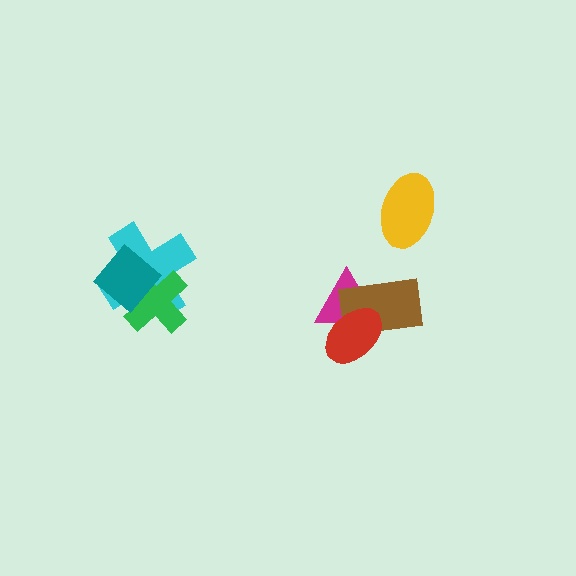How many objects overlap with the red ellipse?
2 objects overlap with the red ellipse.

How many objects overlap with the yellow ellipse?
0 objects overlap with the yellow ellipse.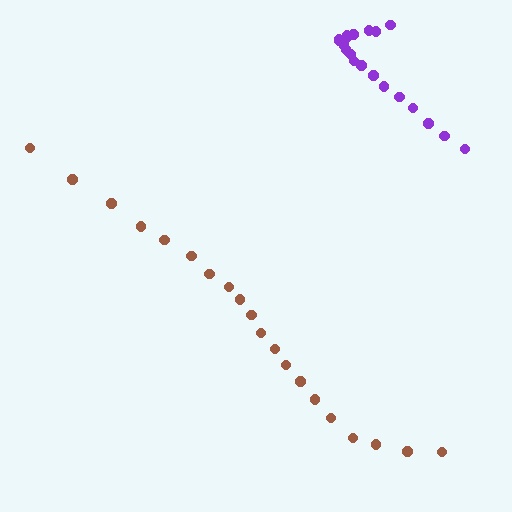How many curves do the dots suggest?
There are 2 distinct paths.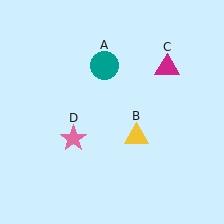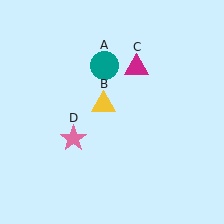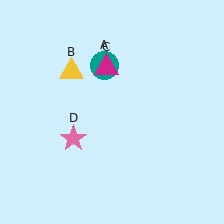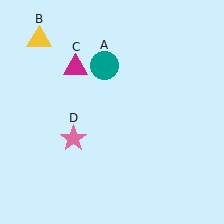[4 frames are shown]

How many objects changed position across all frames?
2 objects changed position: yellow triangle (object B), magenta triangle (object C).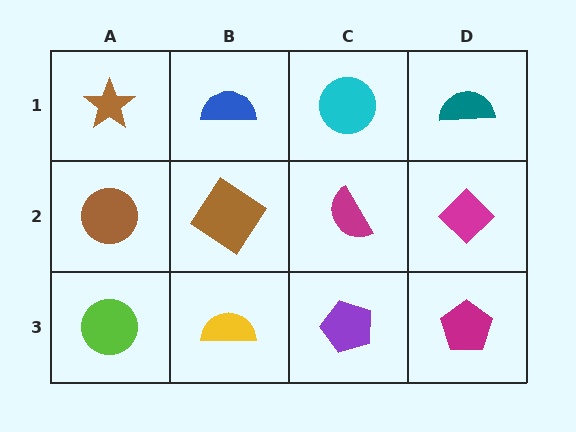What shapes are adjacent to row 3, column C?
A magenta semicircle (row 2, column C), a yellow semicircle (row 3, column B), a magenta pentagon (row 3, column D).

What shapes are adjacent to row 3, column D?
A magenta diamond (row 2, column D), a purple pentagon (row 3, column C).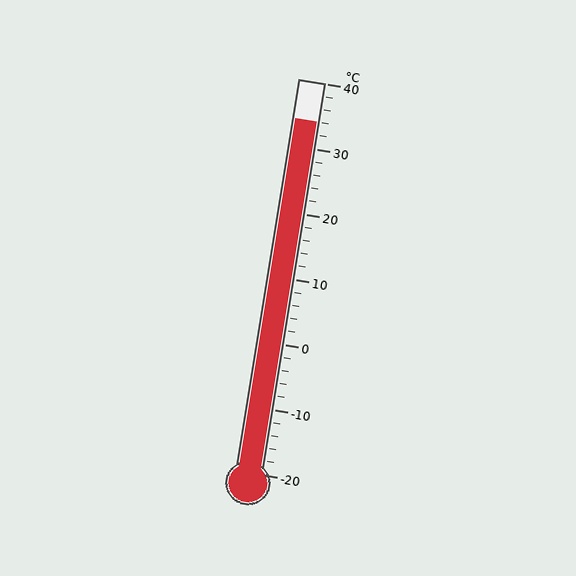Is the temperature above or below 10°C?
The temperature is above 10°C.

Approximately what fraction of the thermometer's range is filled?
The thermometer is filled to approximately 90% of its range.